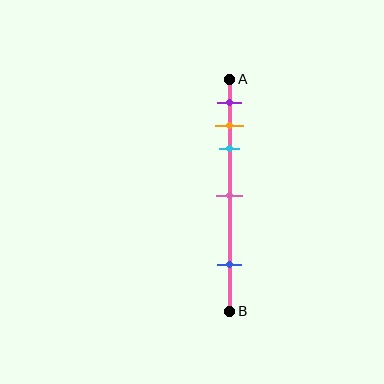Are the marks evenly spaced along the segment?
No, the marks are not evenly spaced.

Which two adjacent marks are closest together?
The orange and cyan marks are the closest adjacent pair.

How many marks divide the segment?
There are 5 marks dividing the segment.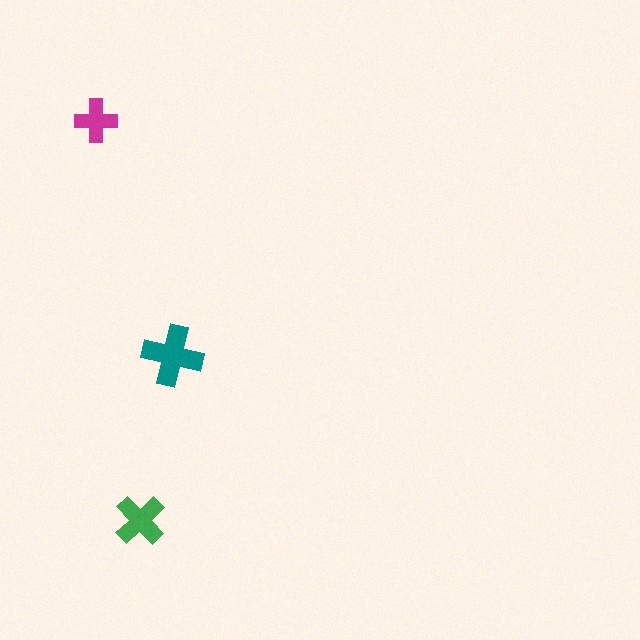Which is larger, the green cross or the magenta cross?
The green one.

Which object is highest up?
The magenta cross is topmost.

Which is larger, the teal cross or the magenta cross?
The teal one.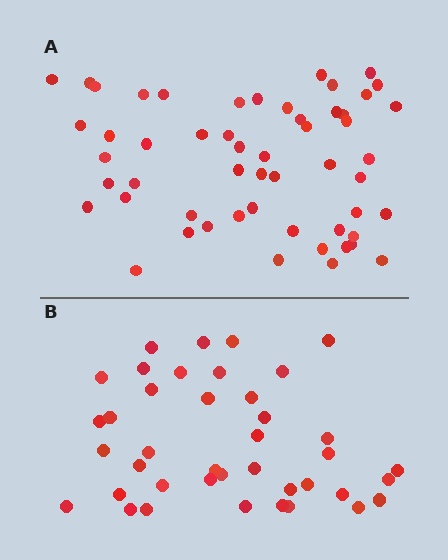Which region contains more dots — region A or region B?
Region A (the top region) has more dots.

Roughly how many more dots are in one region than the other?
Region A has approximately 15 more dots than region B.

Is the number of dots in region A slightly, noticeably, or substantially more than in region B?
Region A has noticeably more, but not dramatically so. The ratio is roughly 1.4 to 1.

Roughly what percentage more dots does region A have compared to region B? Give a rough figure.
About 35% more.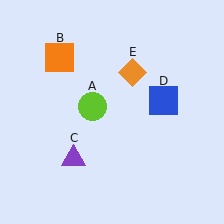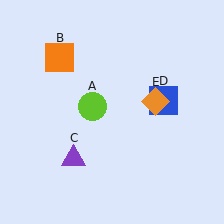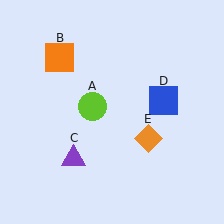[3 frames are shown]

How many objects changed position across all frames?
1 object changed position: orange diamond (object E).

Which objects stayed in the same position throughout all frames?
Lime circle (object A) and orange square (object B) and purple triangle (object C) and blue square (object D) remained stationary.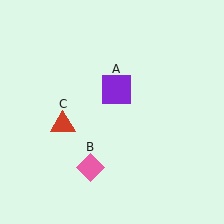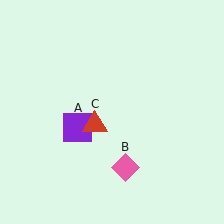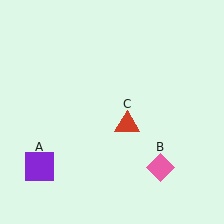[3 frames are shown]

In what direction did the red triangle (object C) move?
The red triangle (object C) moved right.